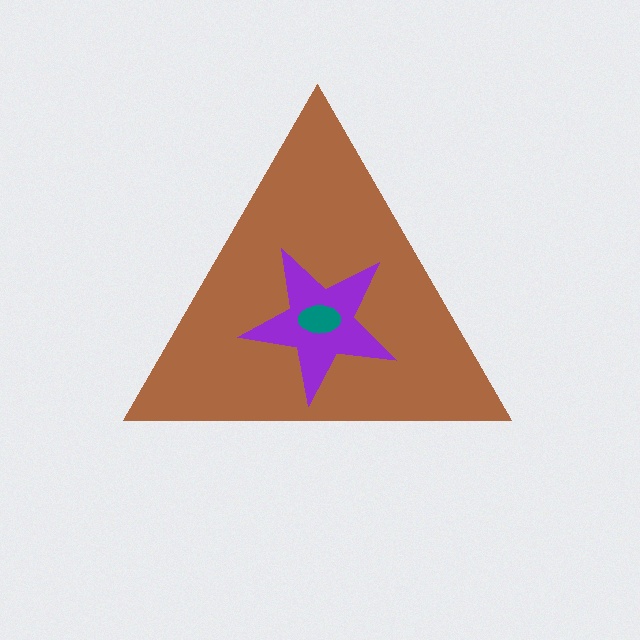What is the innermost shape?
The teal ellipse.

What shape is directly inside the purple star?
The teal ellipse.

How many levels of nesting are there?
3.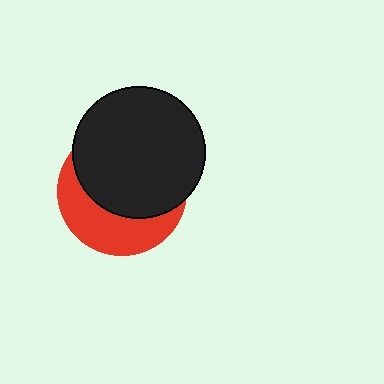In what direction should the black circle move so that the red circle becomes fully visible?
The black circle should move up. That is the shortest direction to clear the overlap and leave the red circle fully visible.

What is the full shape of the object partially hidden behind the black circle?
The partially hidden object is a red circle.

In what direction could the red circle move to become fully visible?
The red circle could move down. That would shift it out from behind the black circle entirely.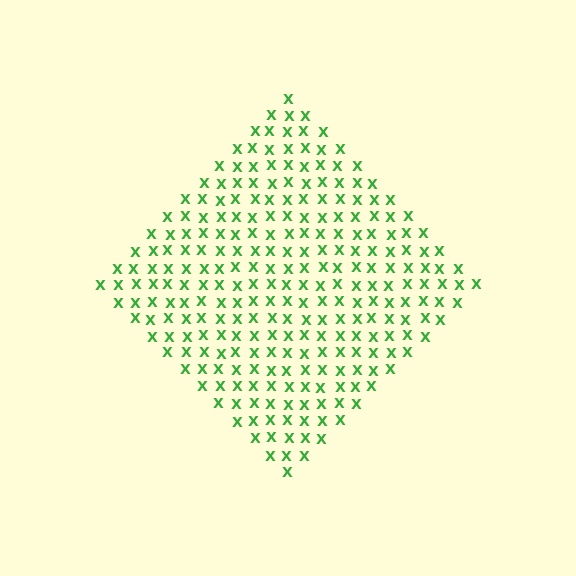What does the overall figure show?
The overall figure shows a diamond.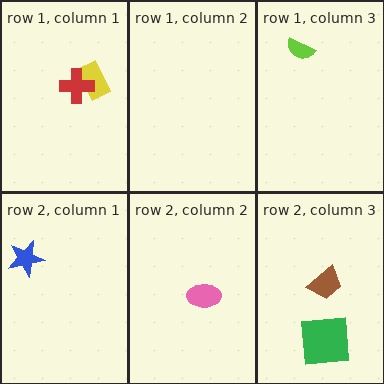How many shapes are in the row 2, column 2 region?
1.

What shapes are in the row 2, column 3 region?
The green square, the brown trapezoid.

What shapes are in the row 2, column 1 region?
The blue star.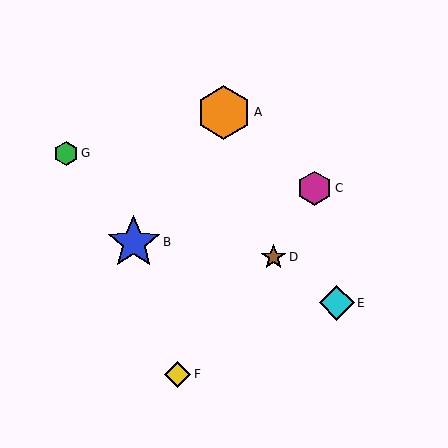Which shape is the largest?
The blue star (labeled B) is the largest.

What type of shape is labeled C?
Shape C is a magenta hexagon.